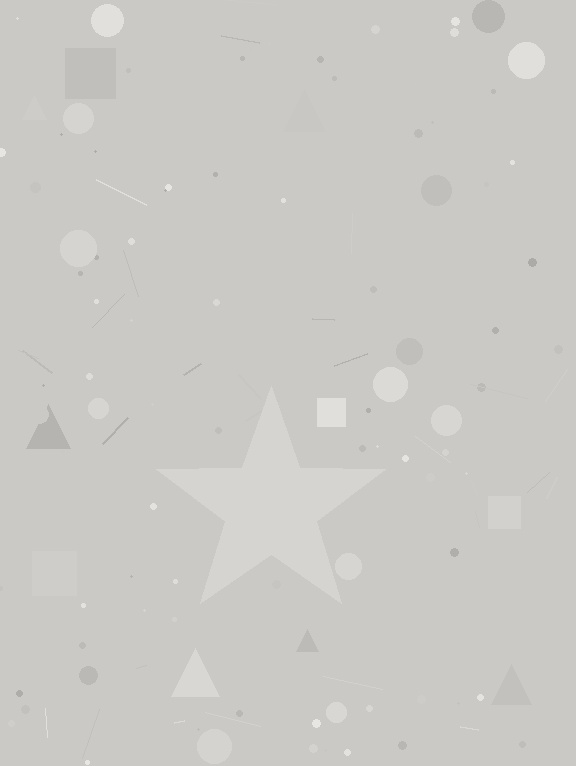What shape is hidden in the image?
A star is hidden in the image.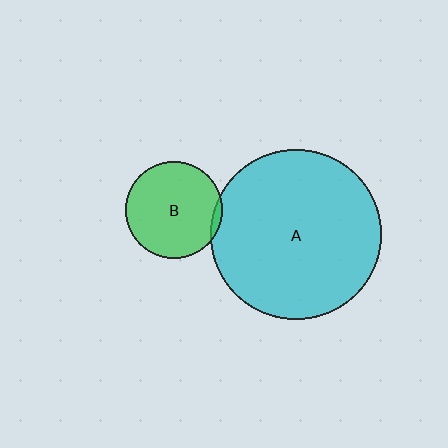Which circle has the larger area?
Circle A (cyan).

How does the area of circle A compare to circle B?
Approximately 3.1 times.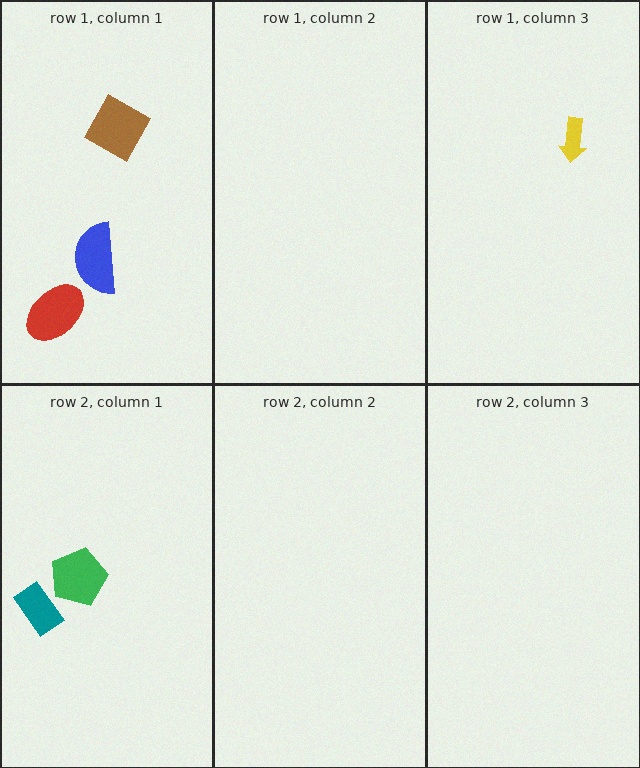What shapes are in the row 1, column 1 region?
The blue semicircle, the red ellipse, the brown diamond.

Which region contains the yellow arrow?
The row 1, column 3 region.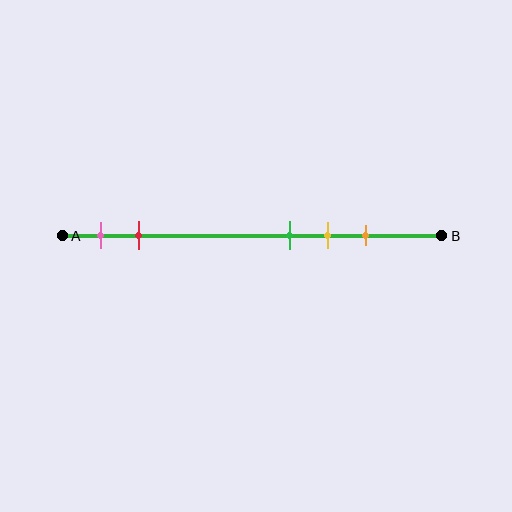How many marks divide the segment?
There are 5 marks dividing the segment.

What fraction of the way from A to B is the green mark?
The green mark is approximately 60% (0.6) of the way from A to B.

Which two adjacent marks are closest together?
The green and yellow marks are the closest adjacent pair.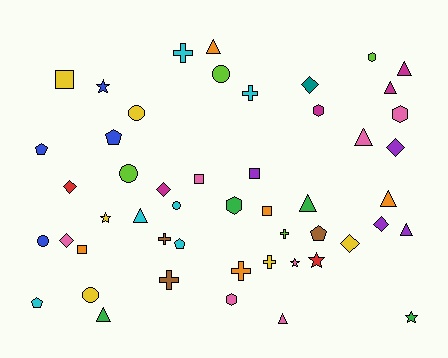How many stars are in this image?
There are 5 stars.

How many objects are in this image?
There are 50 objects.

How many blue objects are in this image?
There are 4 blue objects.